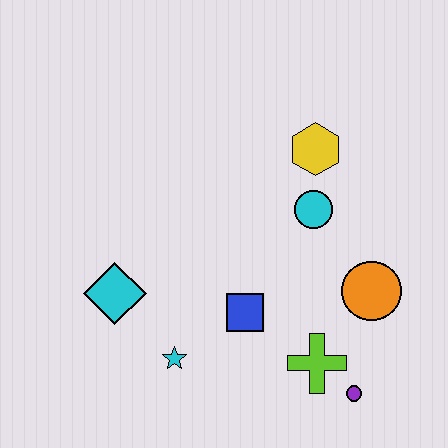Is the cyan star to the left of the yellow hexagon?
Yes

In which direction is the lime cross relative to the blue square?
The lime cross is to the right of the blue square.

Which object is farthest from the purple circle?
The cyan diamond is farthest from the purple circle.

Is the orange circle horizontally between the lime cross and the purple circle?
No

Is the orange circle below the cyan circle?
Yes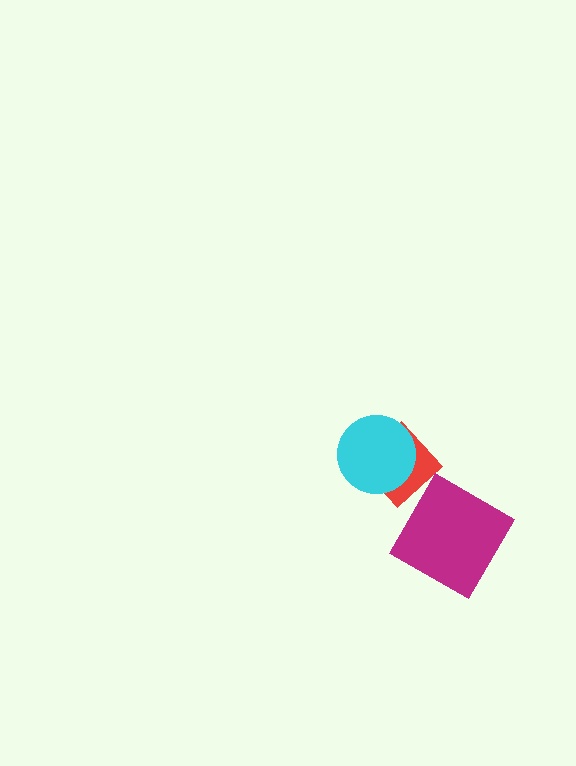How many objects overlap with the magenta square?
0 objects overlap with the magenta square.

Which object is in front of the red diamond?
The cyan circle is in front of the red diamond.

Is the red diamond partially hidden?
Yes, it is partially covered by another shape.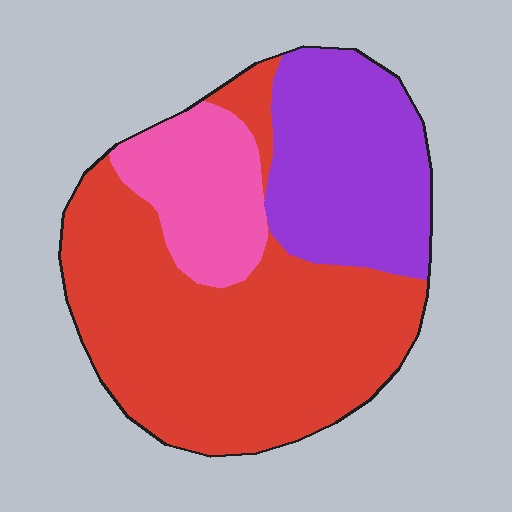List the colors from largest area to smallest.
From largest to smallest: red, purple, pink.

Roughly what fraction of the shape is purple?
Purple covers about 30% of the shape.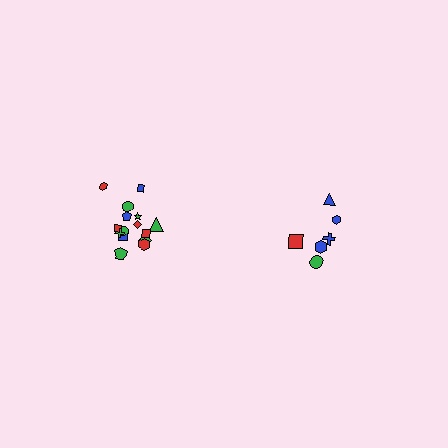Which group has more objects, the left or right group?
The left group.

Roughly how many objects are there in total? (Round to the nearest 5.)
Roughly 20 objects in total.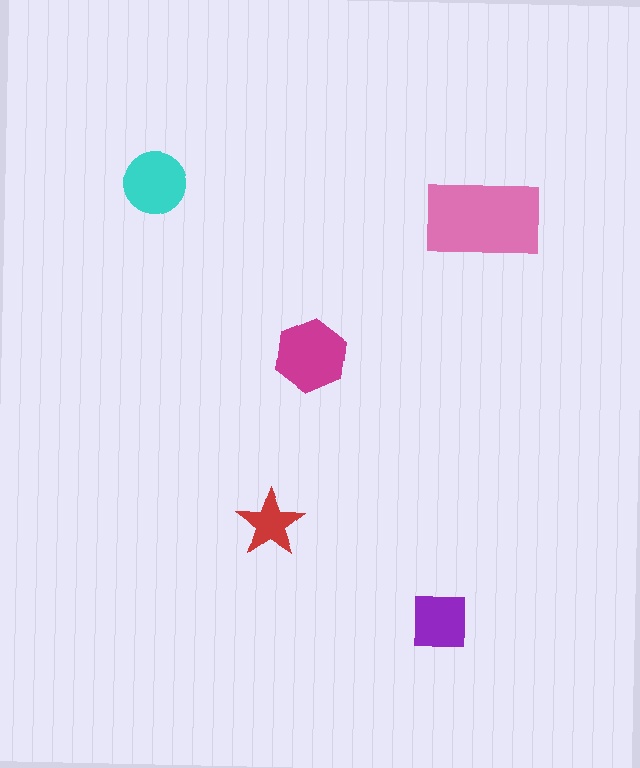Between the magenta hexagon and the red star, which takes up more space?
The magenta hexagon.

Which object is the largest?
The pink rectangle.